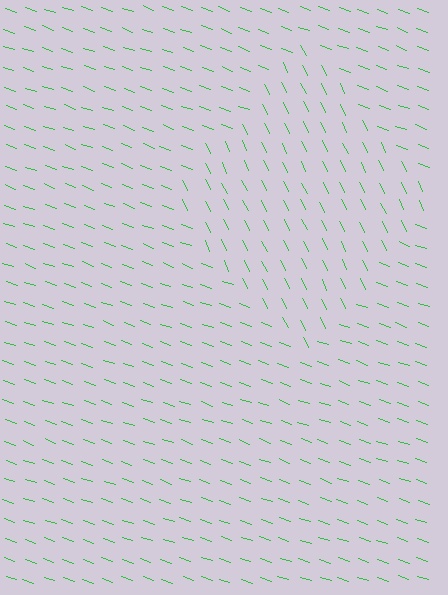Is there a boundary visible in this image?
Yes, there is a texture boundary formed by a change in line orientation.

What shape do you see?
I see a diamond.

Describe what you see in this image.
The image is filled with small green line segments. A diamond region in the image has lines oriented differently from the surrounding lines, creating a visible texture boundary.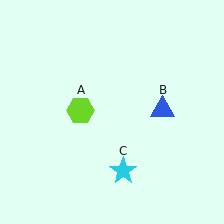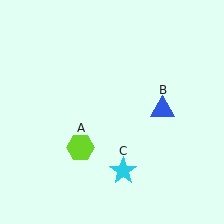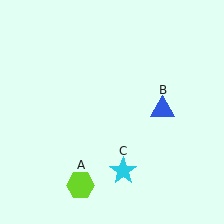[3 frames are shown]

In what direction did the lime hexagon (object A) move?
The lime hexagon (object A) moved down.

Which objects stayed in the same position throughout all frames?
Blue triangle (object B) and cyan star (object C) remained stationary.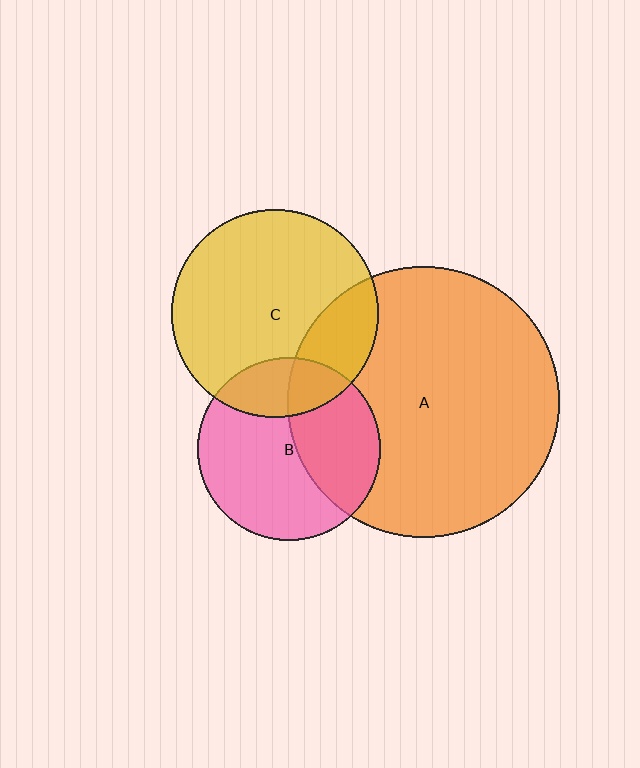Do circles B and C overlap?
Yes.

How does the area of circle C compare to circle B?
Approximately 1.3 times.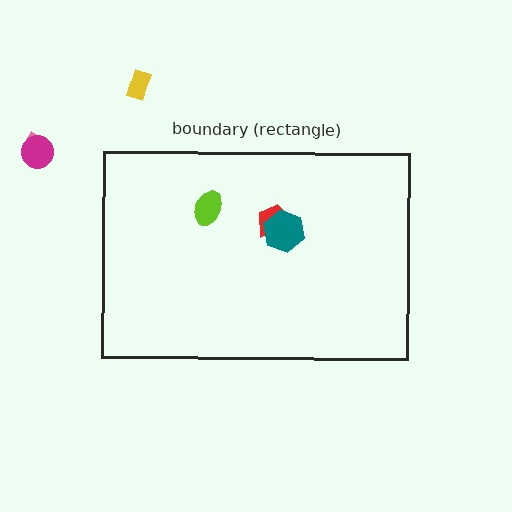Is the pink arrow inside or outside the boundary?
Outside.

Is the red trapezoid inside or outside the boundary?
Inside.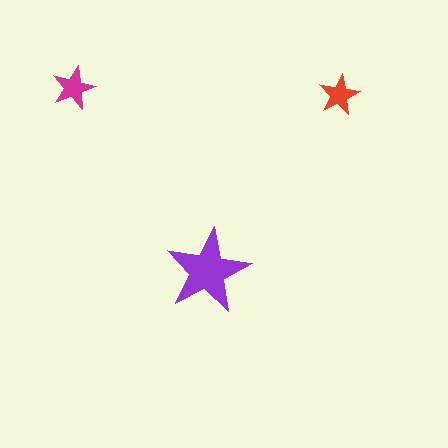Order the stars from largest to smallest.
the purple one, the magenta one, the red one.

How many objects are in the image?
There are 3 objects in the image.